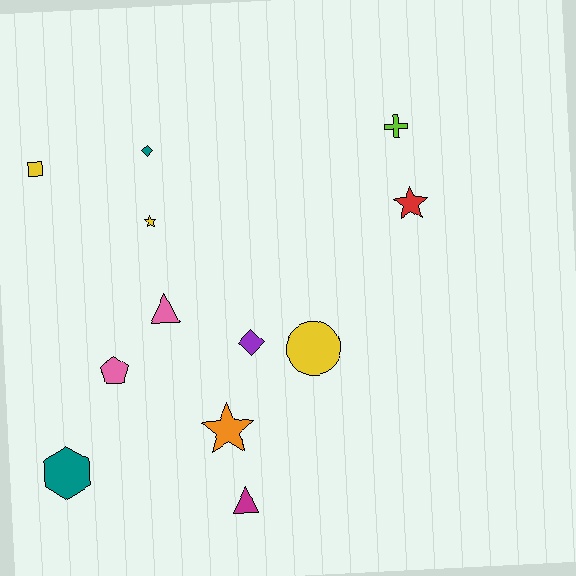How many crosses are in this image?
There is 1 cross.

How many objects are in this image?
There are 12 objects.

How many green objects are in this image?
There are no green objects.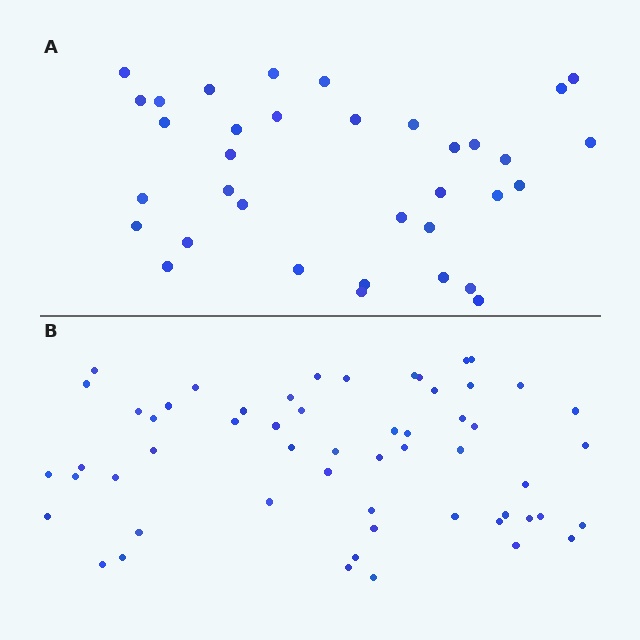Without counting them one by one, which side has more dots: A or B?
Region B (the bottom region) has more dots.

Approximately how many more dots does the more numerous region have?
Region B has approximately 20 more dots than region A.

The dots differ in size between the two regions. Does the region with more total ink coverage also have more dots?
No. Region A has more total ink coverage because its dots are larger, but region B actually contains more individual dots. Total area can be misleading — the number of items is what matters here.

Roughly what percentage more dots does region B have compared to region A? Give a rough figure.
About 60% more.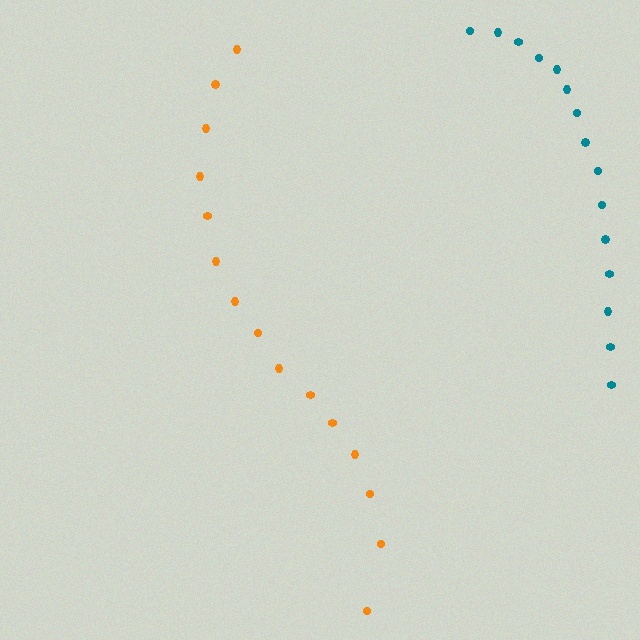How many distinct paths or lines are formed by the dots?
There are 2 distinct paths.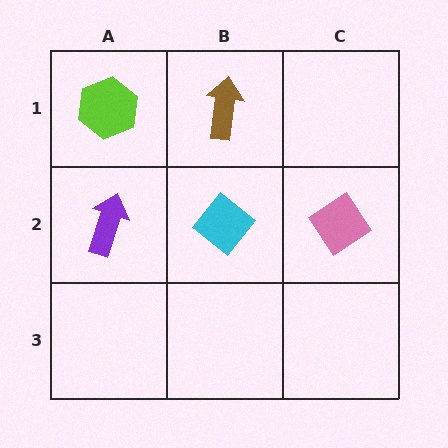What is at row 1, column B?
A brown arrow.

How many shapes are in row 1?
2 shapes.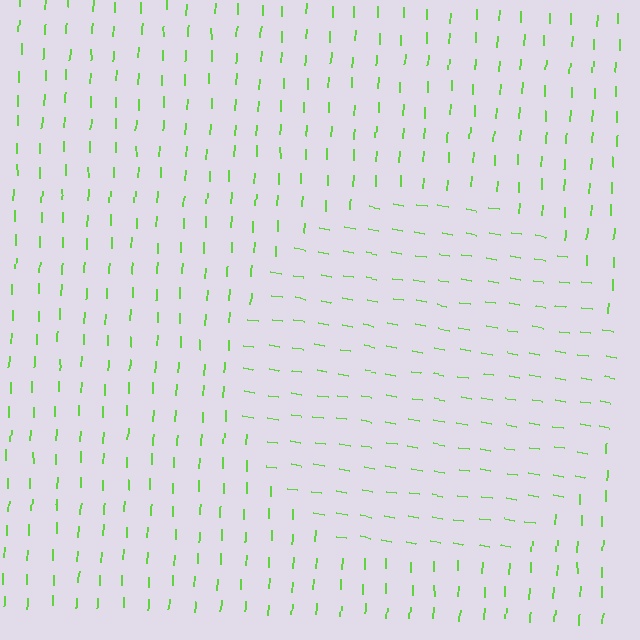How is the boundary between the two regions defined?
The boundary is defined purely by a change in line orientation (approximately 83 degrees difference). All lines are the same color and thickness.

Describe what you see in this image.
The image is filled with small lime line segments. A circle region in the image has lines oriented differently from the surrounding lines, creating a visible texture boundary.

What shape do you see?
I see a circle.